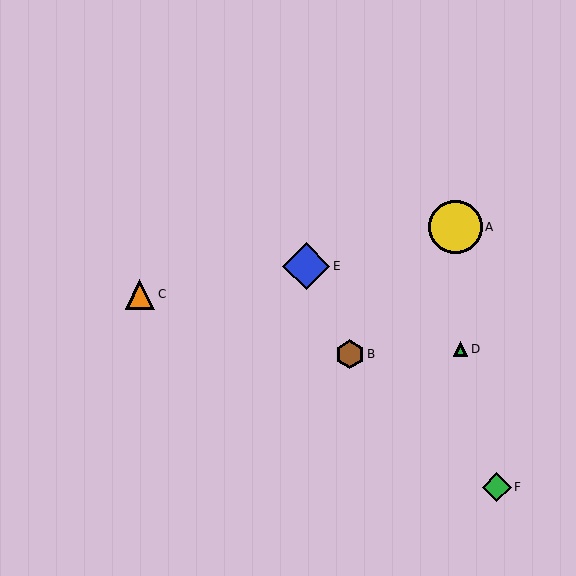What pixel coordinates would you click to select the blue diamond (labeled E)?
Click at (306, 266) to select the blue diamond E.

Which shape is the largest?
The yellow circle (labeled A) is the largest.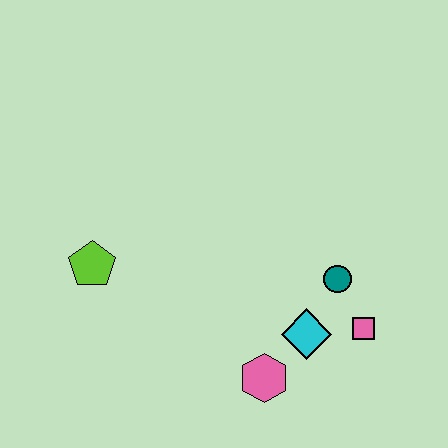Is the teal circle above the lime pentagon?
No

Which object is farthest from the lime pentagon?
The pink square is farthest from the lime pentagon.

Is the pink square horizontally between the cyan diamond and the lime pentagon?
No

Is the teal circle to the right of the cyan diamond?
Yes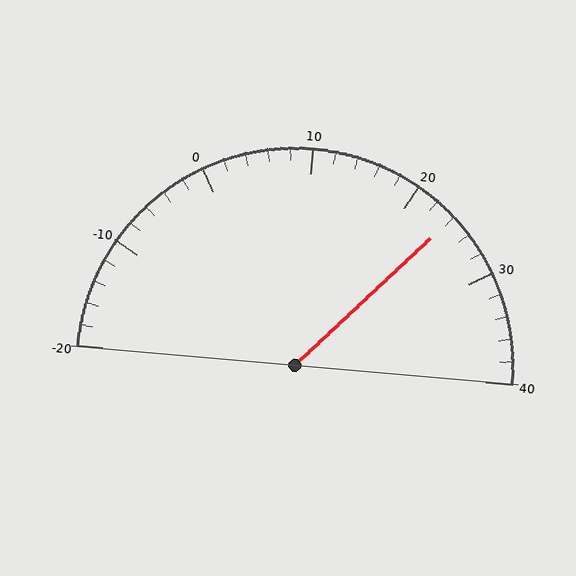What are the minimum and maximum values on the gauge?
The gauge ranges from -20 to 40.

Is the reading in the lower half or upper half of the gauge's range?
The reading is in the upper half of the range (-20 to 40).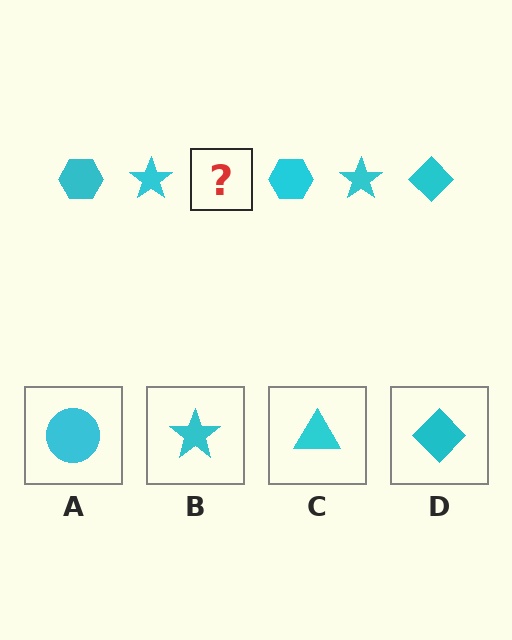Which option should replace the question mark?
Option D.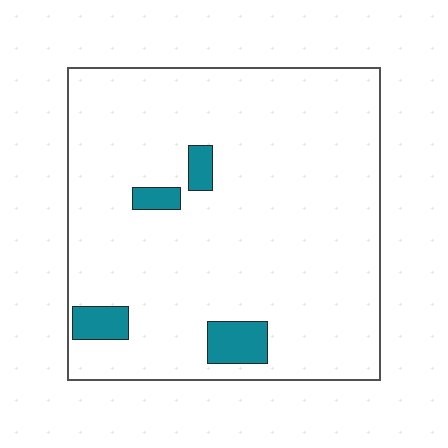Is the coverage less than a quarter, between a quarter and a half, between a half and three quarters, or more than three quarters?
Less than a quarter.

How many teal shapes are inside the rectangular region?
4.